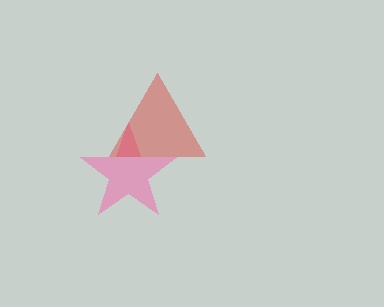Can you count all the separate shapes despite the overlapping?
Yes, there are 2 separate shapes.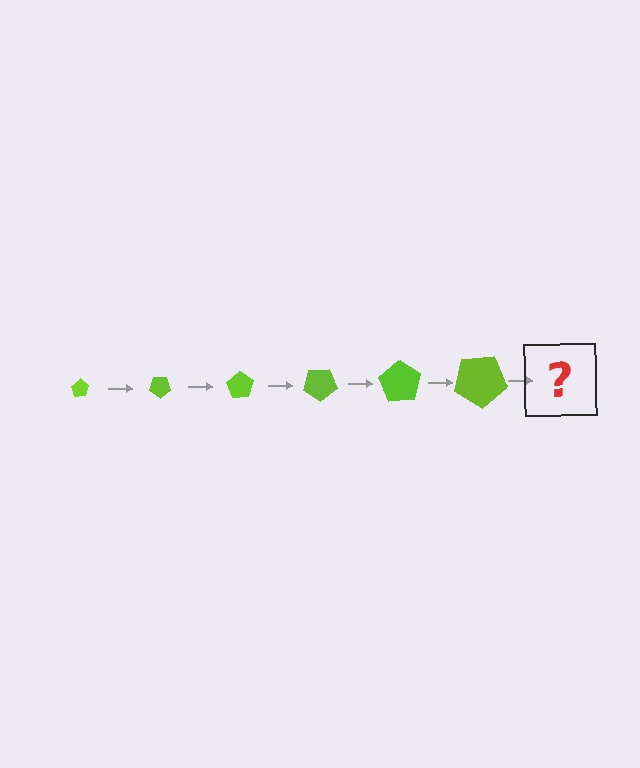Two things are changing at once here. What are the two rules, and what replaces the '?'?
The two rules are that the pentagon grows larger each step and it rotates 35 degrees each step. The '?' should be a pentagon, larger than the previous one and rotated 210 degrees from the start.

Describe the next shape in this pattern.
It should be a pentagon, larger than the previous one and rotated 210 degrees from the start.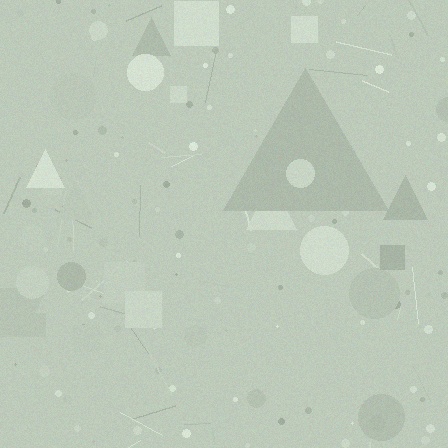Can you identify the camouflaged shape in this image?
The camouflaged shape is a triangle.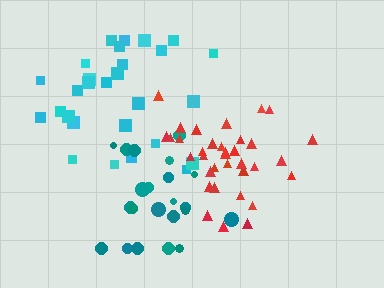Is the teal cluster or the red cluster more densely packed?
Red.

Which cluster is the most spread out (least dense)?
Cyan.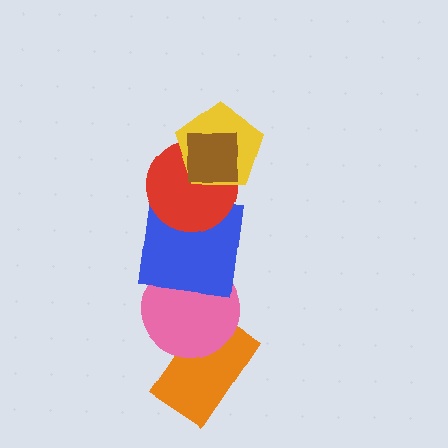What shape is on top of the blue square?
The red circle is on top of the blue square.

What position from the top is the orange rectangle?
The orange rectangle is 6th from the top.